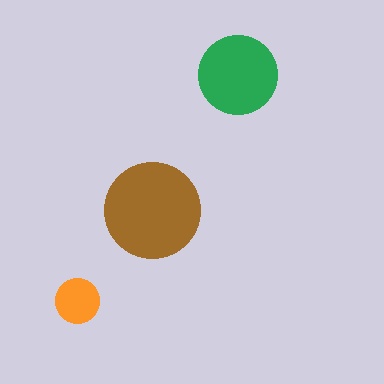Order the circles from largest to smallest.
the brown one, the green one, the orange one.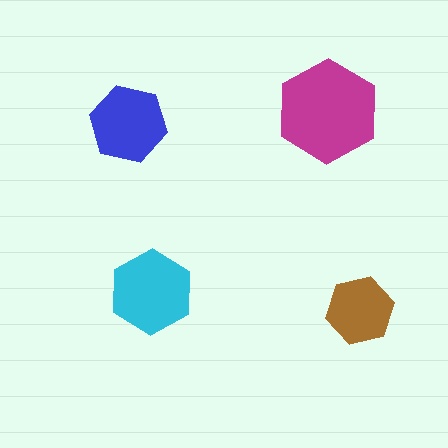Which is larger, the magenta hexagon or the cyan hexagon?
The magenta one.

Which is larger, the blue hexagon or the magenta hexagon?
The magenta one.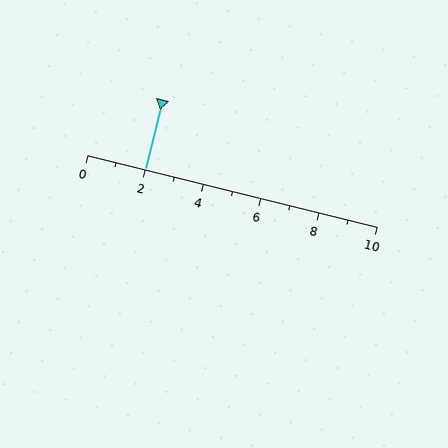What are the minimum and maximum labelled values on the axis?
The axis runs from 0 to 10.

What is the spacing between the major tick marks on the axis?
The major ticks are spaced 2 apart.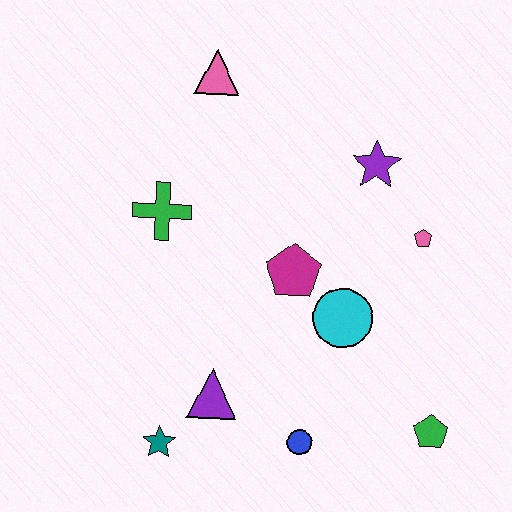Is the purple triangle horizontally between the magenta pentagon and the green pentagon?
No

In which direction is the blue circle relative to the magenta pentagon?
The blue circle is below the magenta pentagon.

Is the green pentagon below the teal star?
No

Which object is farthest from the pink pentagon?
The teal star is farthest from the pink pentagon.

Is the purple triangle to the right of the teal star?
Yes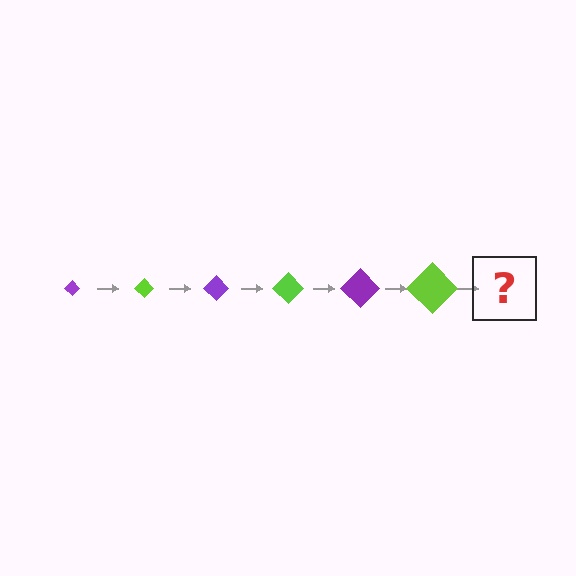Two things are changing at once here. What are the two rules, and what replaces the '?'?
The two rules are that the diamond grows larger each step and the color cycles through purple and lime. The '?' should be a purple diamond, larger than the previous one.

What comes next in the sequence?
The next element should be a purple diamond, larger than the previous one.